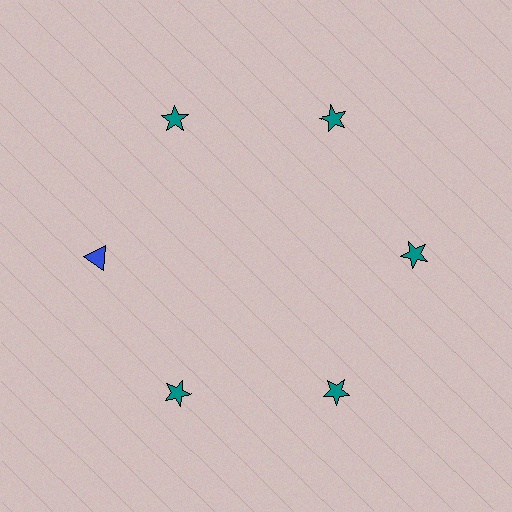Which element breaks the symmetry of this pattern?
The blue triangle at roughly the 9 o'clock position breaks the symmetry. All other shapes are teal stars.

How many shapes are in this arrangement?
There are 6 shapes arranged in a ring pattern.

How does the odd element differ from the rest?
It differs in both color (blue instead of teal) and shape (triangle instead of star).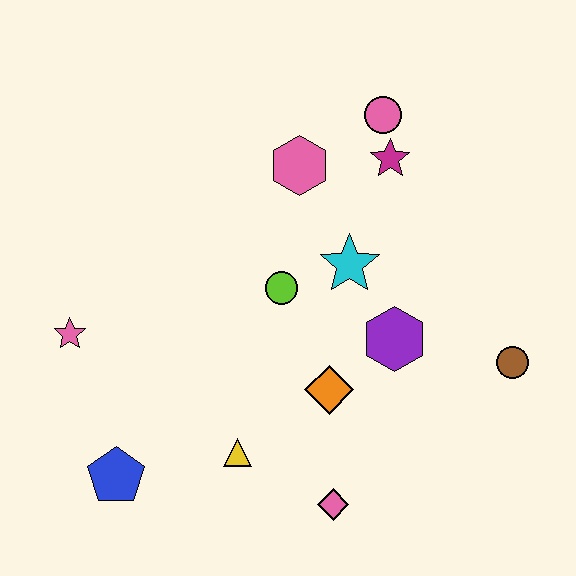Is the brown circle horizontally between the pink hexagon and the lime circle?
No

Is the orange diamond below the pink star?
Yes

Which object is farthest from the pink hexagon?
The blue pentagon is farthest from the pink hexagon.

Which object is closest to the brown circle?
The purple hexagon is closest to the brown circle.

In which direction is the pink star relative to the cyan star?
The pink star is to the left of the cyan star.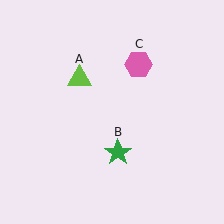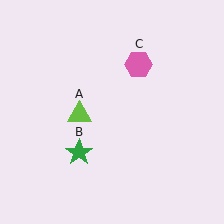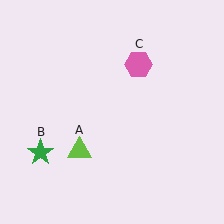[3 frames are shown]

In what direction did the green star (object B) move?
The green star (object B) moved left.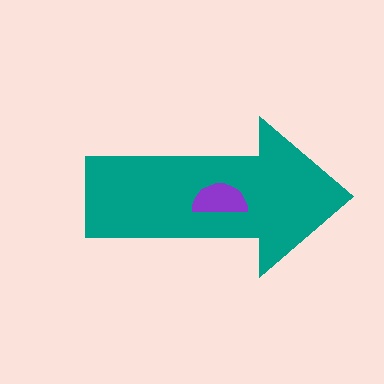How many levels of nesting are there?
2.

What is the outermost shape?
The teal arrow.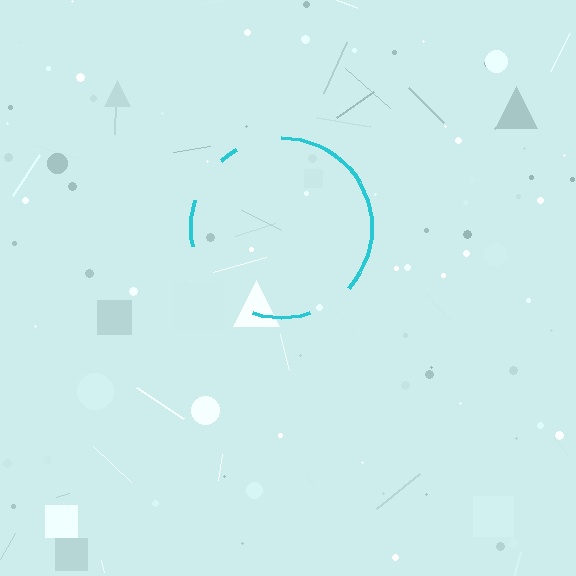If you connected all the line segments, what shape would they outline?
They would outline a circle.